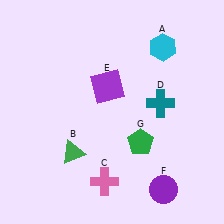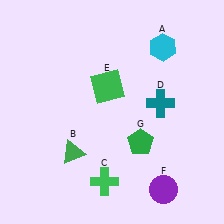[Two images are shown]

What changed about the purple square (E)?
In Image 1, E is purple. In Image 2, it changed to green.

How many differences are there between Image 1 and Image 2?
There are 2 differences between the two images.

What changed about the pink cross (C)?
In Image 1, C is pink. In Image 2, it changed to green.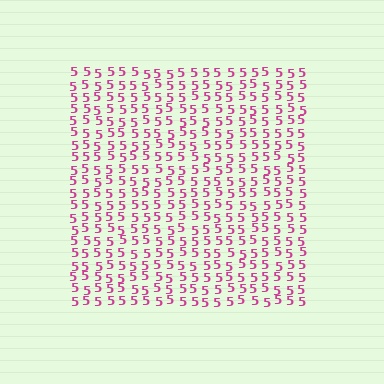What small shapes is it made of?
It is made of small digit 5's.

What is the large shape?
The large shape is a square.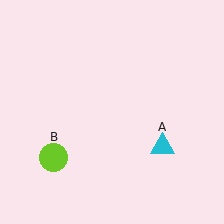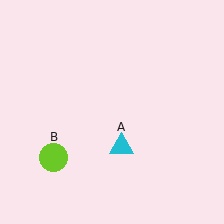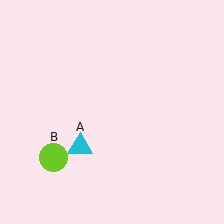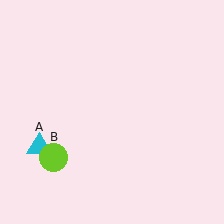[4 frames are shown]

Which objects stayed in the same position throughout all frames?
Lime circle (object B) remained stationary.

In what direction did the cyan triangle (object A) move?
The cyan triangle (object A) moved left.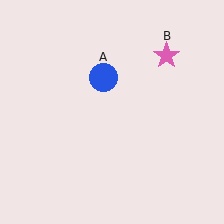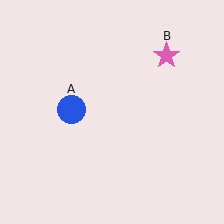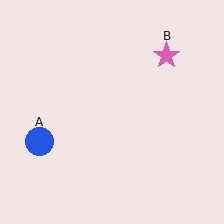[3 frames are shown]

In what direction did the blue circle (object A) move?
The blue circle (object A) moved down and to the left.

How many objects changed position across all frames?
1 object changed position: blue circle (object A).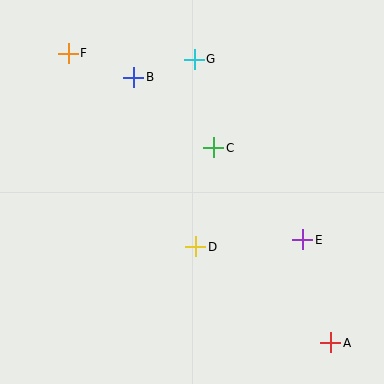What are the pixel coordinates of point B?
Point B is at (134, 77).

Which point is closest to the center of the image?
Point C at (214, 148) is closest to the center.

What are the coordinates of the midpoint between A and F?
The midpoint between A and F is at (199, 198).